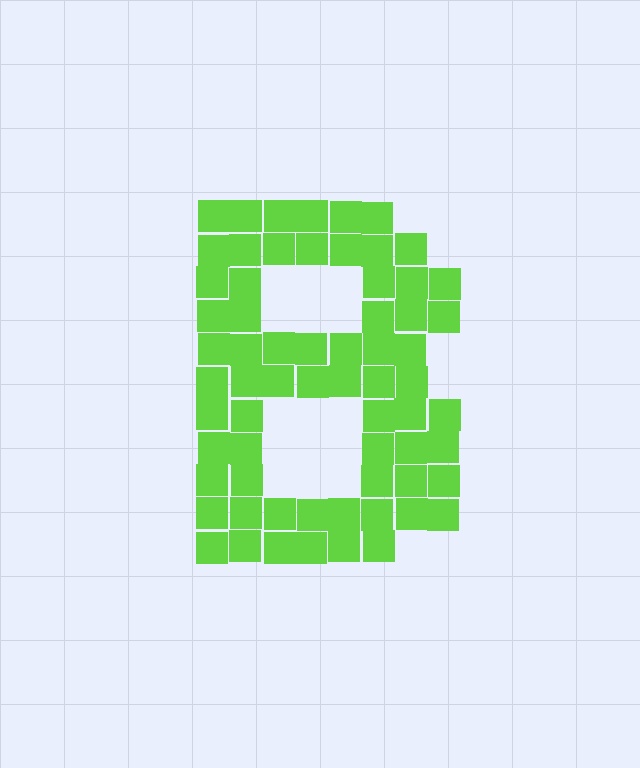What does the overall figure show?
The overall figure shows the letter B.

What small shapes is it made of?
It is made of small squares.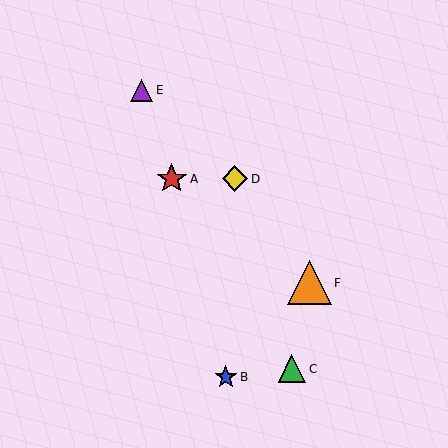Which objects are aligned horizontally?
Objects A, D are aligned horizontally.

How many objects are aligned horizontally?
2 objects (A, D) are aligned horizontally.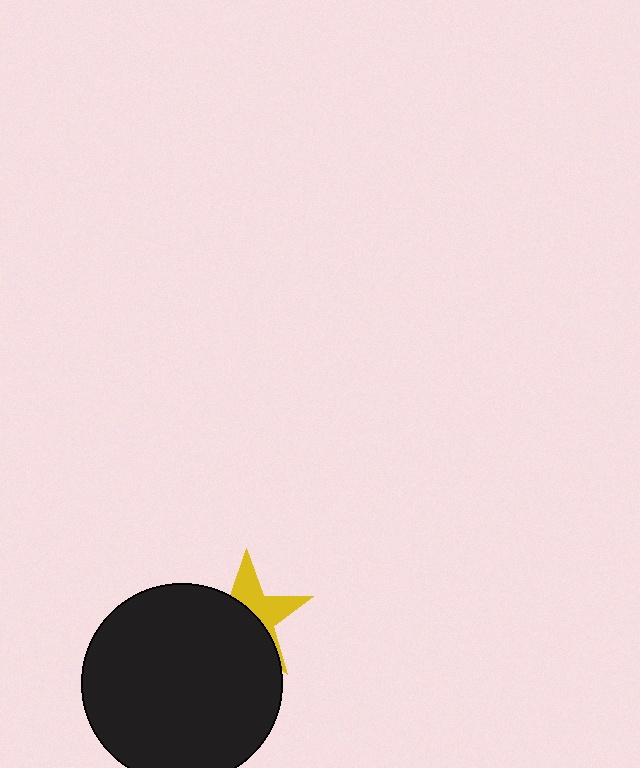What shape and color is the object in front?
The object in front is a black circle.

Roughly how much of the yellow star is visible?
A small part of it is visible (roughly 41%).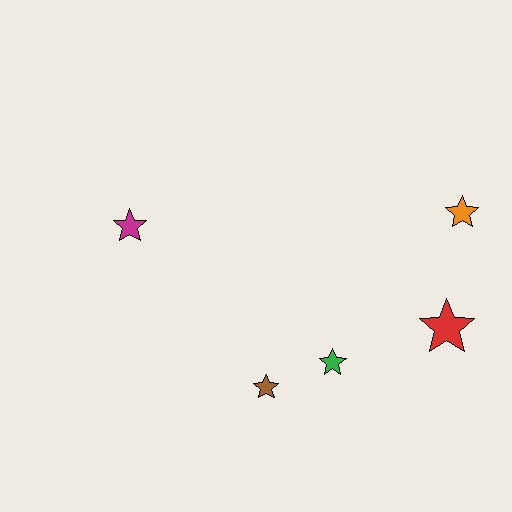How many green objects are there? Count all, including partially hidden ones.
There is 1 green object.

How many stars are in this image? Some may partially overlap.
There are 5 stars.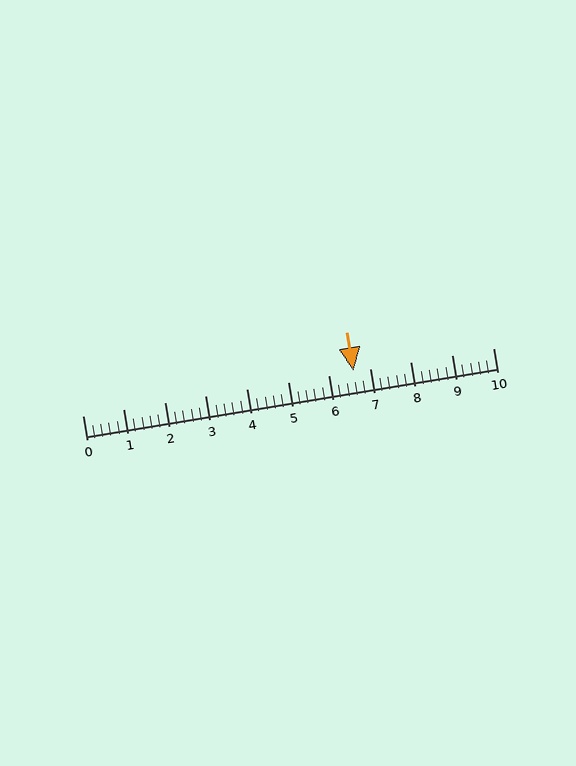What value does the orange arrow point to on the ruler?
The orange arrow points to approximately 6.6.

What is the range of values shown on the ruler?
The ruler shows values from 0 to 10.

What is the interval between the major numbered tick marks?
The major tick marks are spaced 1 units apart.